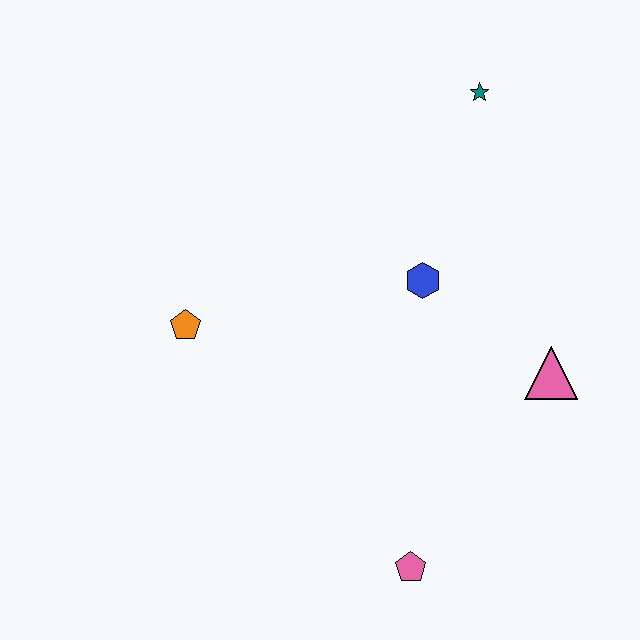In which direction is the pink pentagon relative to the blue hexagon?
The pink pentagon is below the blue hexagon.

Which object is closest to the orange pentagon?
The blue hexagon is closest to the orange pentagon.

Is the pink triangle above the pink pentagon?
Yes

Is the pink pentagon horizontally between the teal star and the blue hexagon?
No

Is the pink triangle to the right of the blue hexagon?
Yes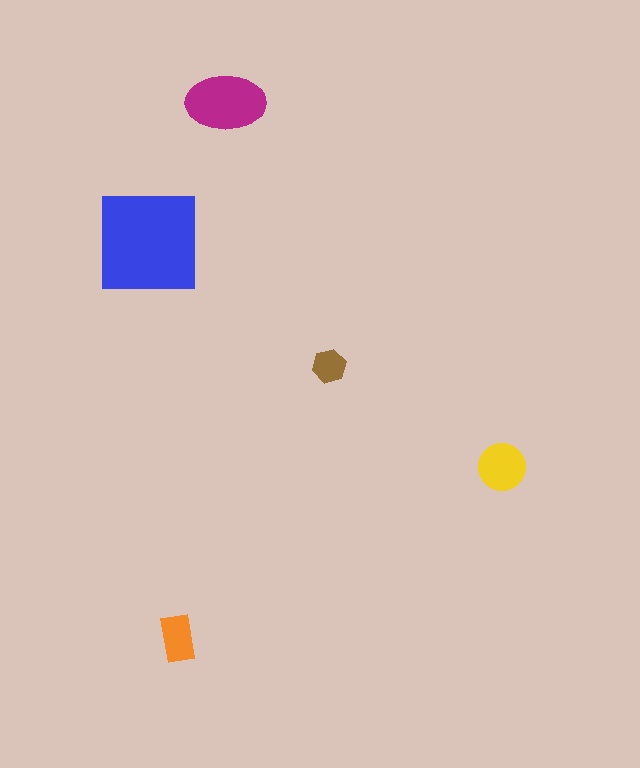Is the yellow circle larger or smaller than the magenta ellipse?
Smaller.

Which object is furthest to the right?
The yellow circle is rightmost.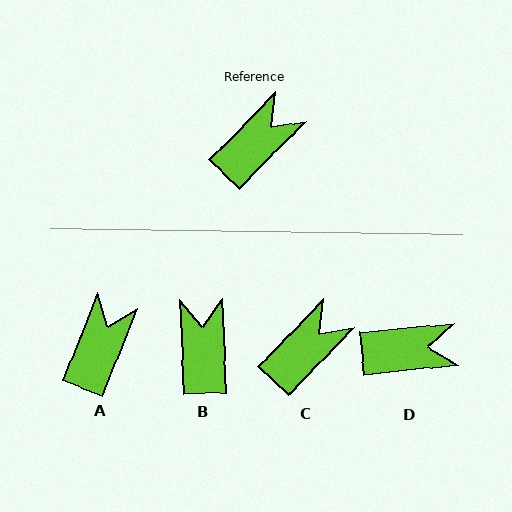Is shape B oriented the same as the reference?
No, it is off by about 46 degrees.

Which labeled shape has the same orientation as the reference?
C.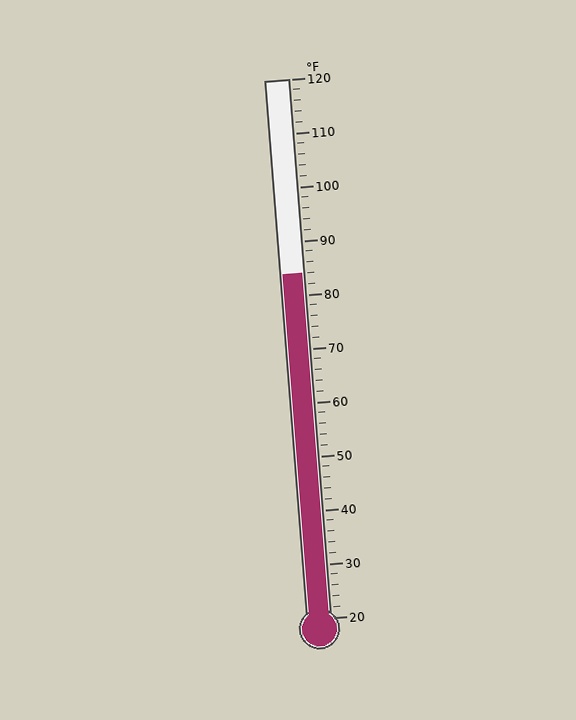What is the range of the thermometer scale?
The thermometer scale ranges from 20°F to 120°F.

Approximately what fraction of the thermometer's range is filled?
The thermometer is filled to approximately 65% of its range.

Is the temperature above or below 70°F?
The temperature is above 70°F.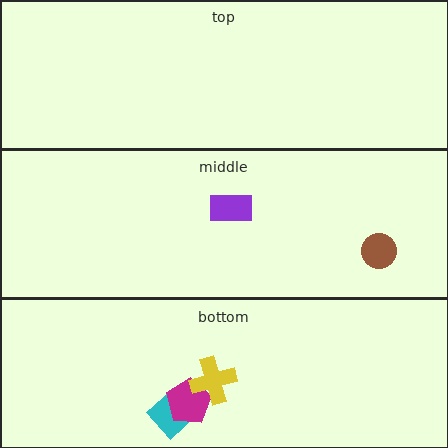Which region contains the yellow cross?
The bottom region.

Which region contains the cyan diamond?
The bottom region.